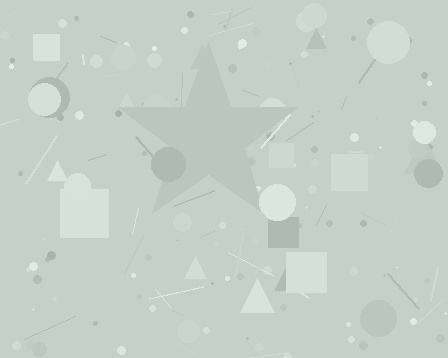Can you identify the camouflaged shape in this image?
The camouflaged shape is a star.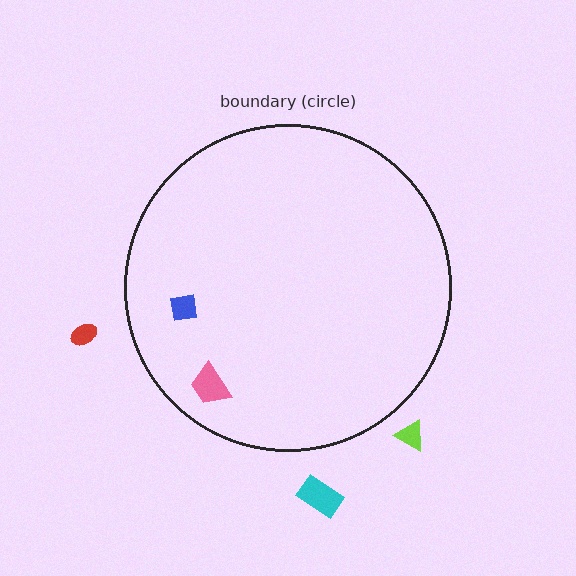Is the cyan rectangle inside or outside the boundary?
Outside.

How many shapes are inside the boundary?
2 inside, 3 outside.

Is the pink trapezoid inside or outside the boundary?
Inside.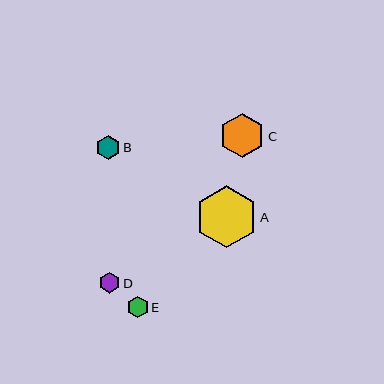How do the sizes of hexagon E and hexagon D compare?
Hexagon E and hexagon D are approximately the same size.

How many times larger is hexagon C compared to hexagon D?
Hexagon C is approximately 2.1 times the size of hexagon D.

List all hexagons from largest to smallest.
From largest to smallest: A, C, B, E, D.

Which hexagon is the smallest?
Hexagon D is the smallest with a size of approximately 21 pixels.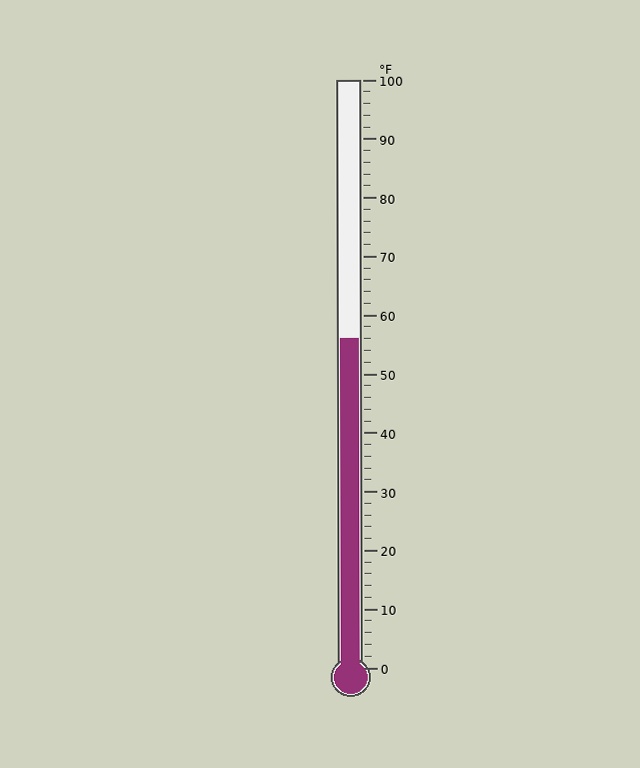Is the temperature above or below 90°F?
The temperature is below 90°F.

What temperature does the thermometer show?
The thermometer shows approximately 56°F.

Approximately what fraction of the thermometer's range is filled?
The thermometer is filled to approximately 55% of its range.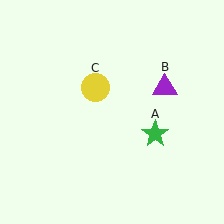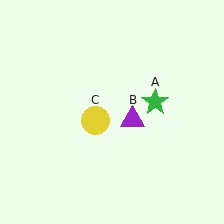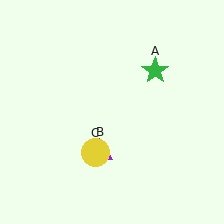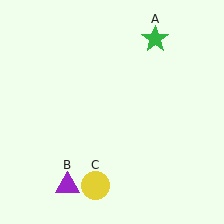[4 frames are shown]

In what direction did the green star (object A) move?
The green star (object A) moved up.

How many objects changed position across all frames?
3 objects changed position: green star (object A), purple triangle (object B), yellow circle (object C).